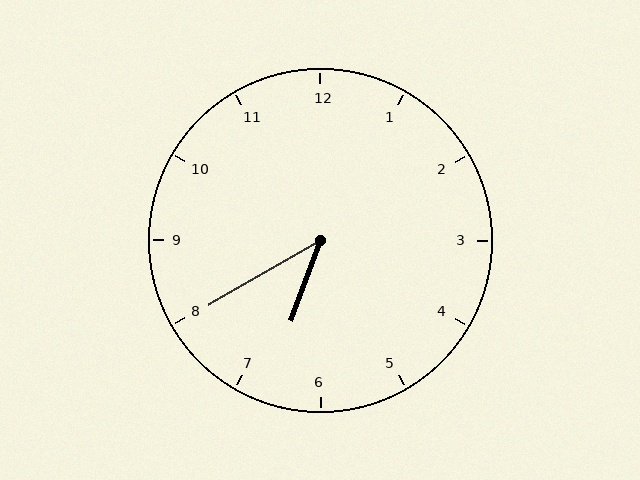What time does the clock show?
6:40.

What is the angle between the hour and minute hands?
Approximately 40 degrees.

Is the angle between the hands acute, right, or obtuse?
It is acute.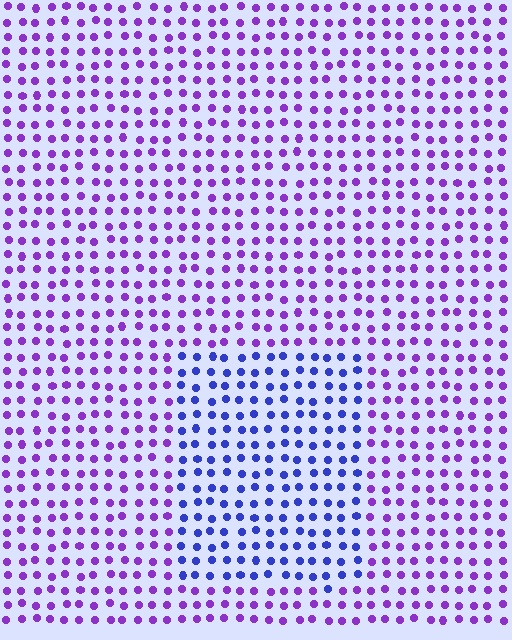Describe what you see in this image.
The image is filled with small purple elements in a uniform arrangement. A rectangle-shaped region is visible where the elements are tinted to a slightly different hue, forming a subtle color boundary.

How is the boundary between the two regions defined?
The boundary is defined purely by a slight shift in hue (about 41 degrees). Spacing, size, and orientation are identical on both sides.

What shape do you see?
I see a rectangle.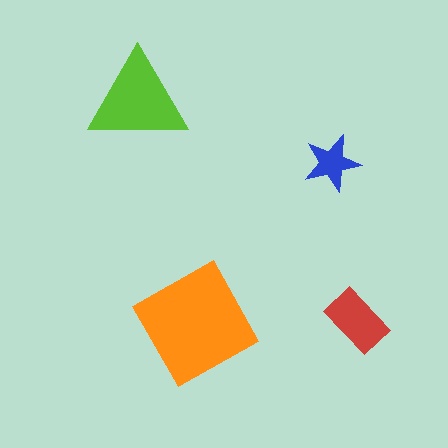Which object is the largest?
The orange square.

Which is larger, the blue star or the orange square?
The orange square.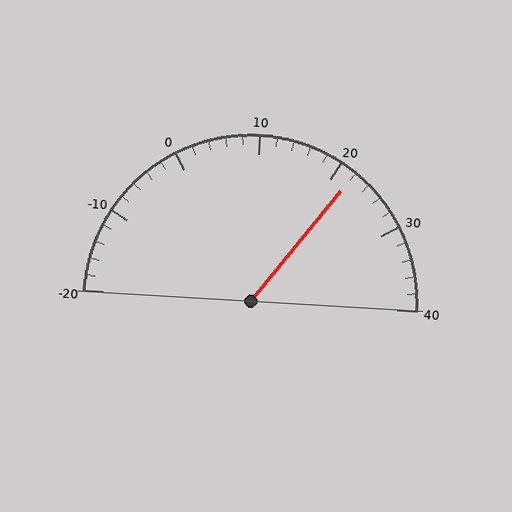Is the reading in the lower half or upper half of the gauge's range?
The reading is in the upper half of the range (-20 to 40).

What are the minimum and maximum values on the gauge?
The gauge ranges from -20 to 40.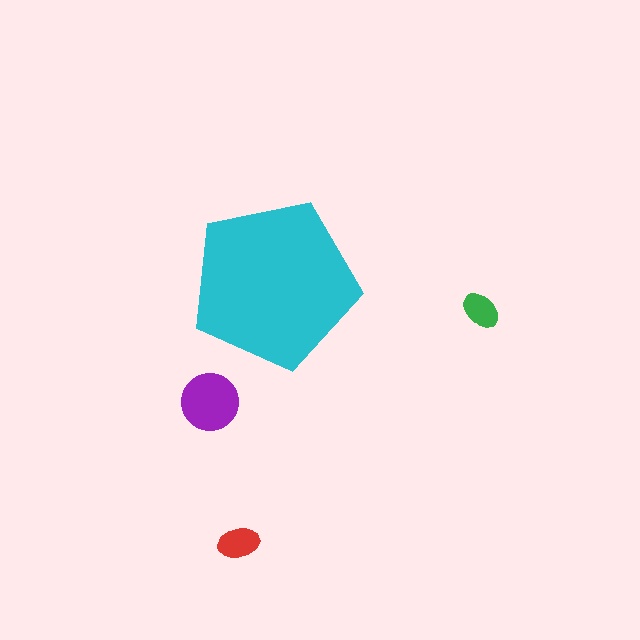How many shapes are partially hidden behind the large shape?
0 shapes are partially hidden.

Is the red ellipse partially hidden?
No, the red ellipse is fully visible.